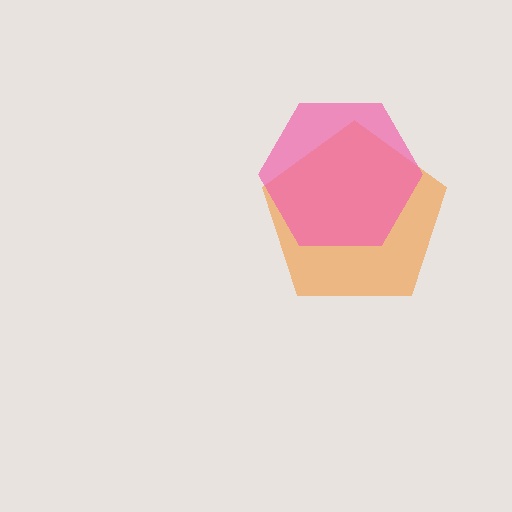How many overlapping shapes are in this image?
There are 2 overlapping shapes in the image.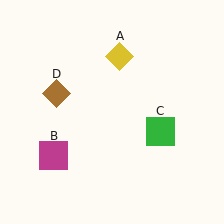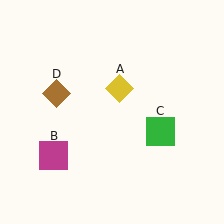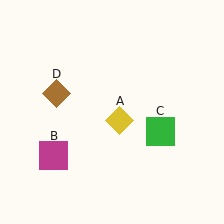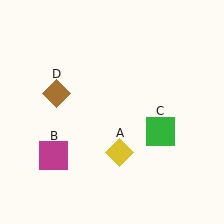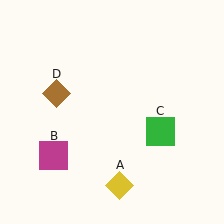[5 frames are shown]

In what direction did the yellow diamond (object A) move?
The yellow diamond (object A) moved down.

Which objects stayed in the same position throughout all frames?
Magenta square (object B) and green square (object C) and brown diamond (object D) remained stationary.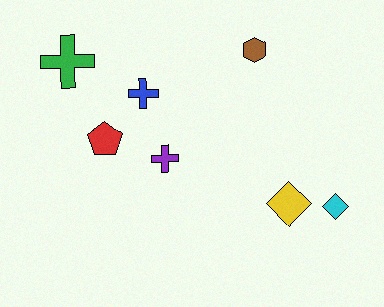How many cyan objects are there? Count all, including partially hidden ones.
There is 1 cyan object.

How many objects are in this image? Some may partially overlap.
There are 7 objects.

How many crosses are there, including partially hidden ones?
There are 3 crosses.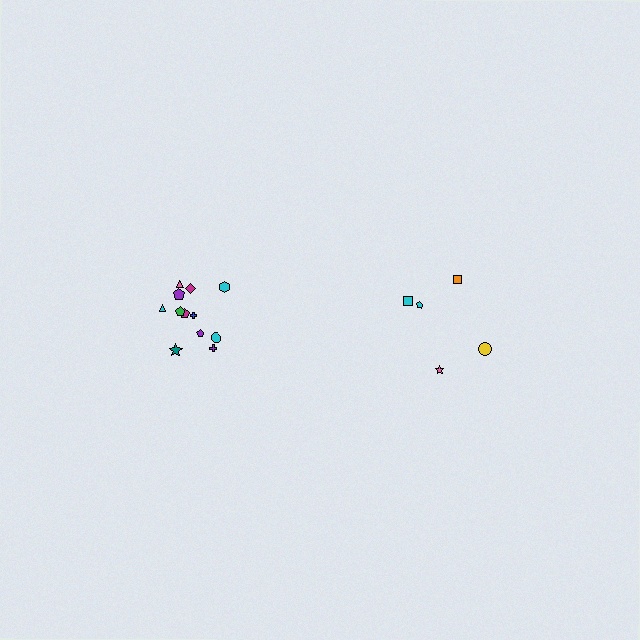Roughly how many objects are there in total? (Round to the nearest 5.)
Roughly 15 objects in total.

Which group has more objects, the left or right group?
The left group.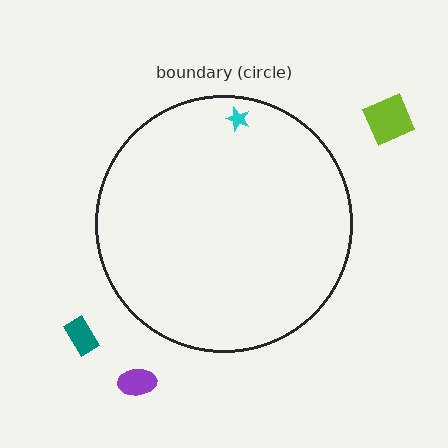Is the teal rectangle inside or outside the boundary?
Outside.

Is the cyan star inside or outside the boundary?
Inside.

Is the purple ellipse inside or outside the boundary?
Outside.